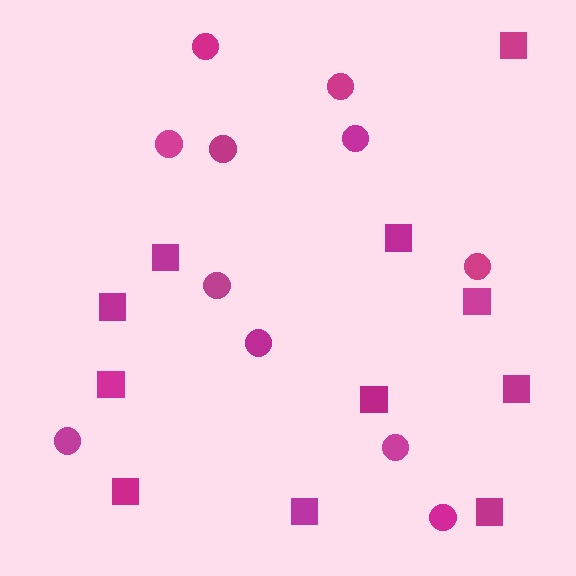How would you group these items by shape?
There are 2 groups: one group of circles (11) and one group of squares (11).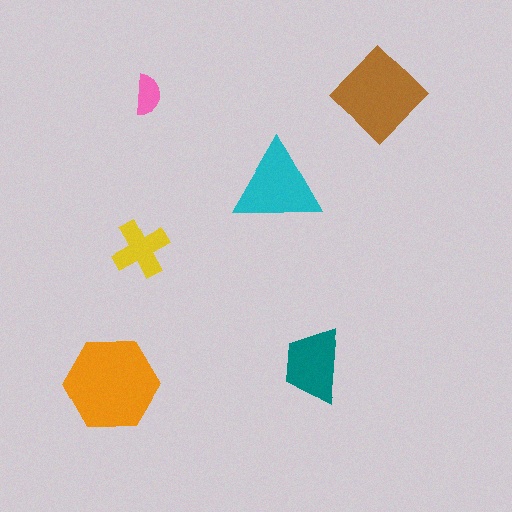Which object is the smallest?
The pink semicircle.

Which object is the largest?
The orange hexagon.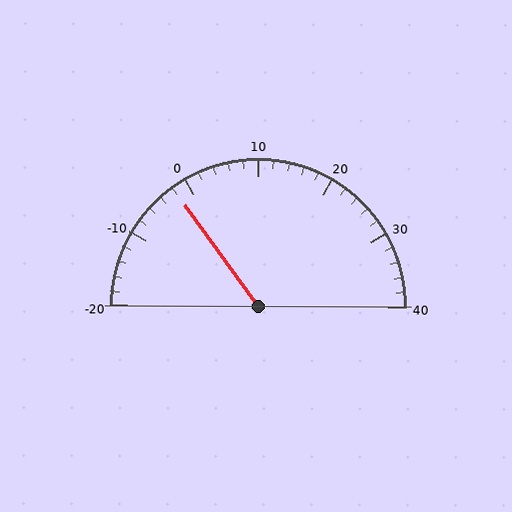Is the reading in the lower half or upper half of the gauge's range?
The reading is in the lower half of the range (-20 to 40).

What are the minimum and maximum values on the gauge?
The gauge ranges from -20 to 40.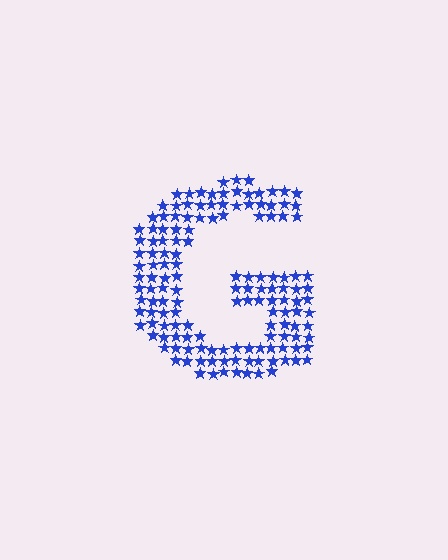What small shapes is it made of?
It is made of small stars.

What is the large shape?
The large shape is the letter G.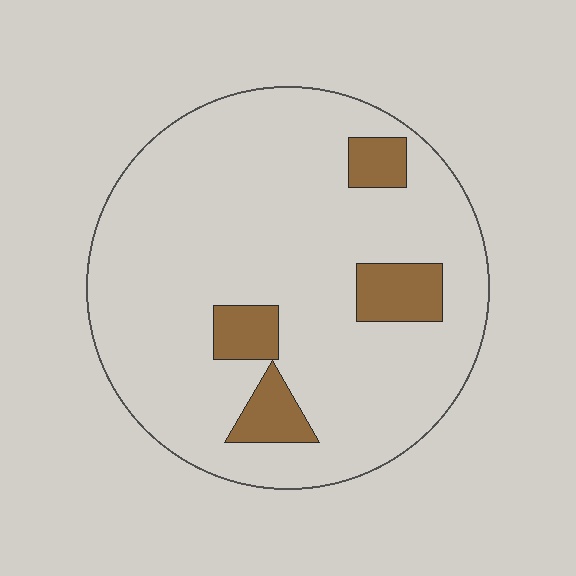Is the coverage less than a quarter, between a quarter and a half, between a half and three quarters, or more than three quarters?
Less than a quarter.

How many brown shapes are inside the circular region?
4.